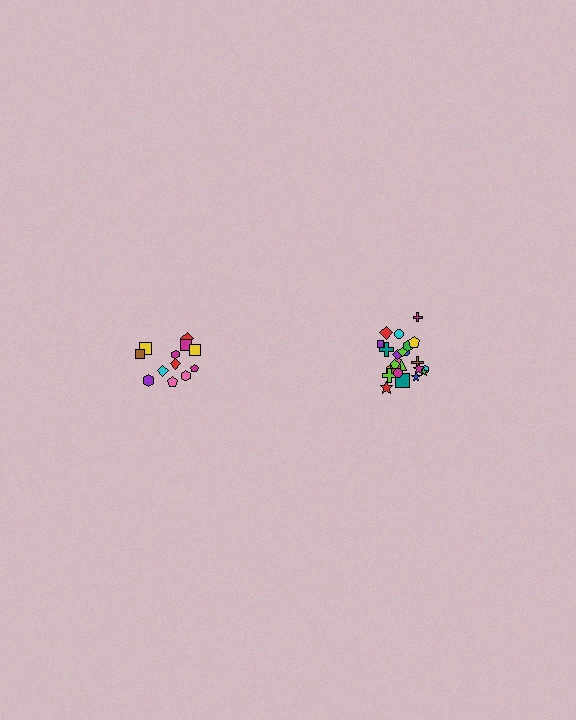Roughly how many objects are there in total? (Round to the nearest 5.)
Roughly 35 objects in total.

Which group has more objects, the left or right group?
The right group.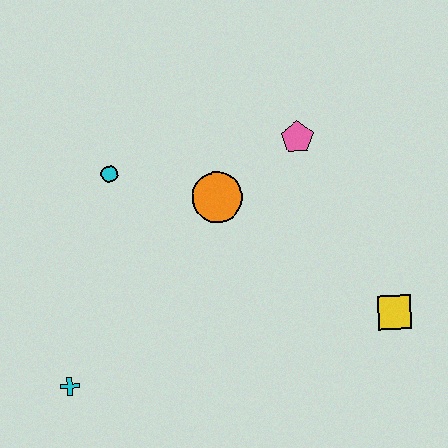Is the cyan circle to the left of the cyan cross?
No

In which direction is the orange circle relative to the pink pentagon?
The orange circle is to the left of the pink pentagon.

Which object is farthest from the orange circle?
The cyan cross is farthest from the orange circle.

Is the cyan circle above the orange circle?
Yes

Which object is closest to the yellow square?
The pink pentagon is closest to the yellow square.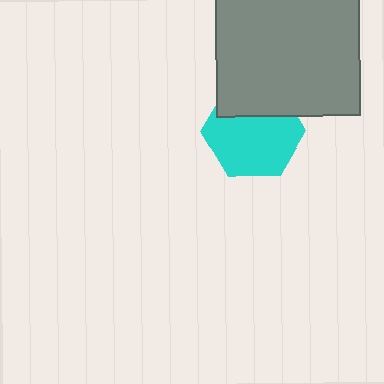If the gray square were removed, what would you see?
You would see the complete cyan hexagon.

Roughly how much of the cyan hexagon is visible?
Most of it is visible (roughly 70%).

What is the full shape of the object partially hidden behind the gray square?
The partially hidden object is a cyan hexagon.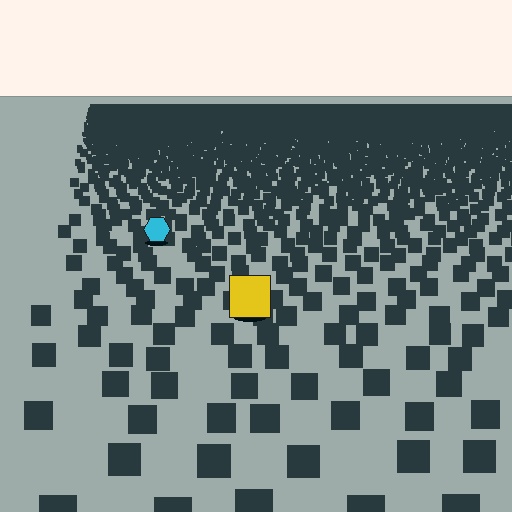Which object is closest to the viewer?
The yellow square is closest. The texture marks near it are larger and more spread out.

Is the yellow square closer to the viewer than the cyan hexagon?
Yes. The yellow square is closer — you can tell from the texture gradient: the ground texture is coarser near it.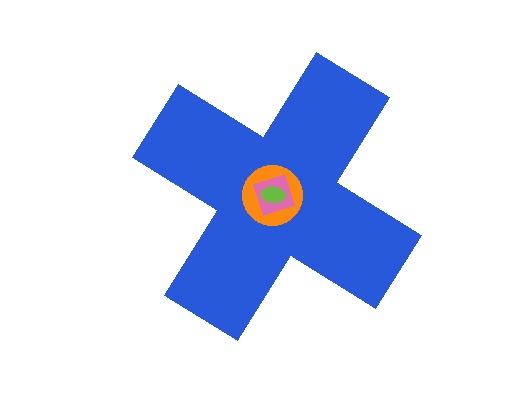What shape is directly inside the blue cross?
The orange circle.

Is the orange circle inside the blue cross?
Yes.